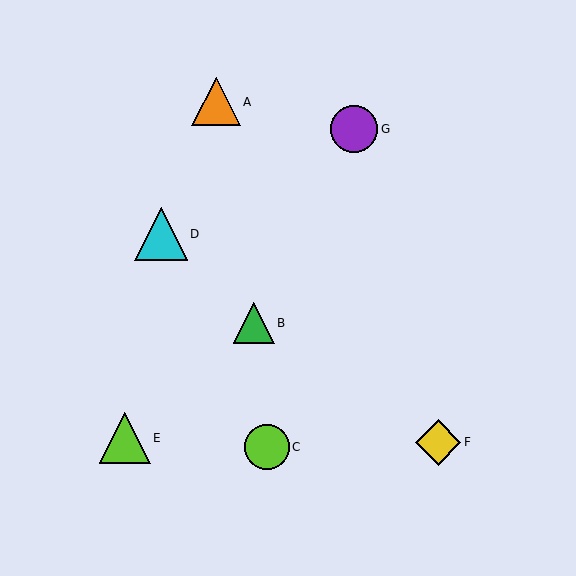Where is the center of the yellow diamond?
The center of the yellow diamond is at (438, 442).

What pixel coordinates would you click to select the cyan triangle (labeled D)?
Click at (161, 234) to select the cyan triangle D.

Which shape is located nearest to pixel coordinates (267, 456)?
The lime circle (labeled C) at (267, 447) is nearest to that location.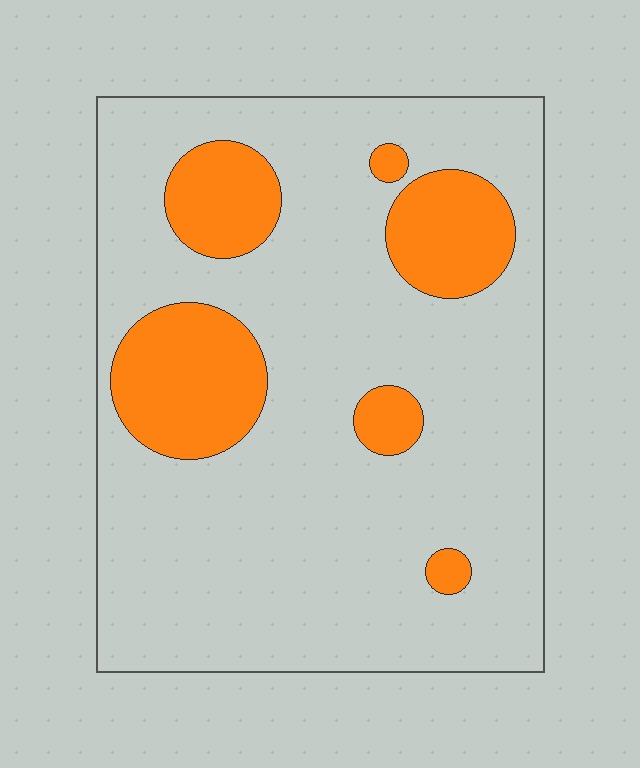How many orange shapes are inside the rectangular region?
6.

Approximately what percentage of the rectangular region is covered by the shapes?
Approximately 20%.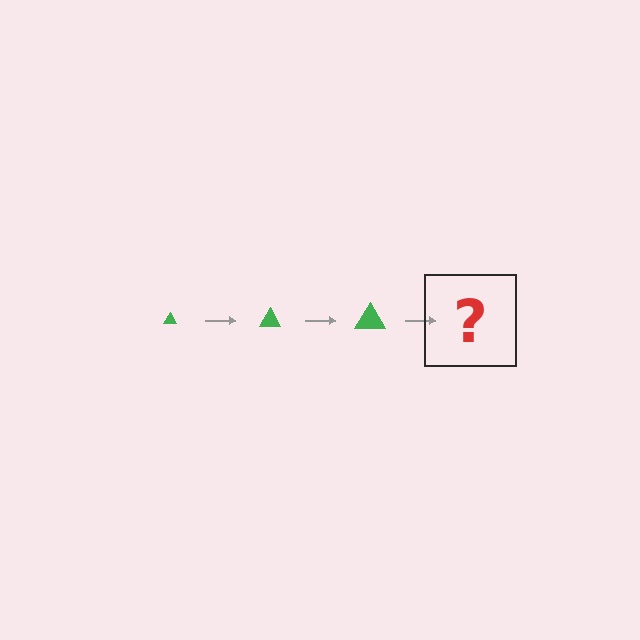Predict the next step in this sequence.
The next step is a green triangle, larger than the previous one.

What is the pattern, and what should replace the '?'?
The pattern is that the triangle gets progressively larger each step. The '?' should be a green triangle, larger than the previous one.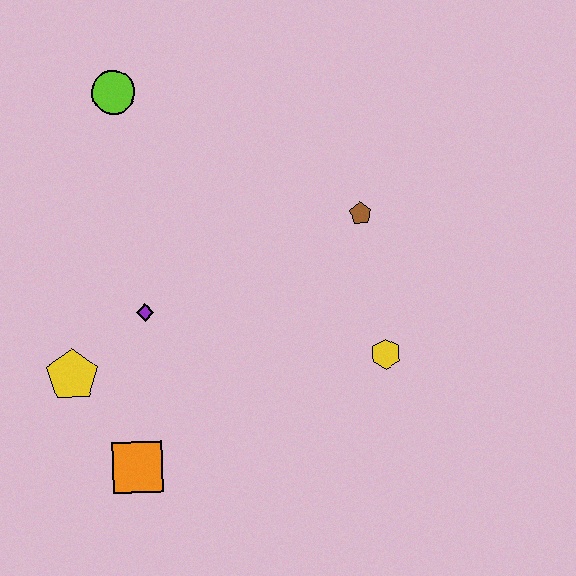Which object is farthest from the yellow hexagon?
The lime circle is farthest from the yellow hexagon.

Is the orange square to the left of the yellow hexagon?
Yes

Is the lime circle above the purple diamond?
Yes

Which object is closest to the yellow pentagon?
The purple diamond is closest to the yellow pentagon.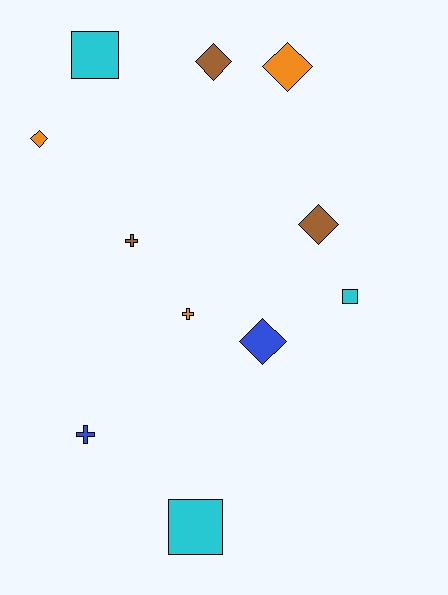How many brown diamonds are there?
There are 2 brown diamonds.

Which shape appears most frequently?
Diamond, with 5 objects.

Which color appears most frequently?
Cyan, with 3 objects.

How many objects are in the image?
There are 11 objects.